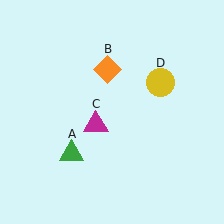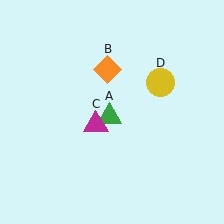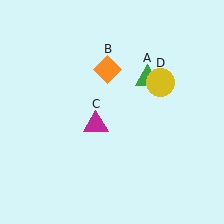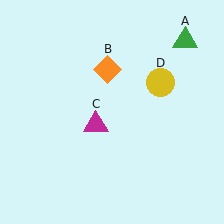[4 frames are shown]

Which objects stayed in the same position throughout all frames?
Orange diamond (object B) and magenta triangle (object C) and yellow circle (object D) remained stationary.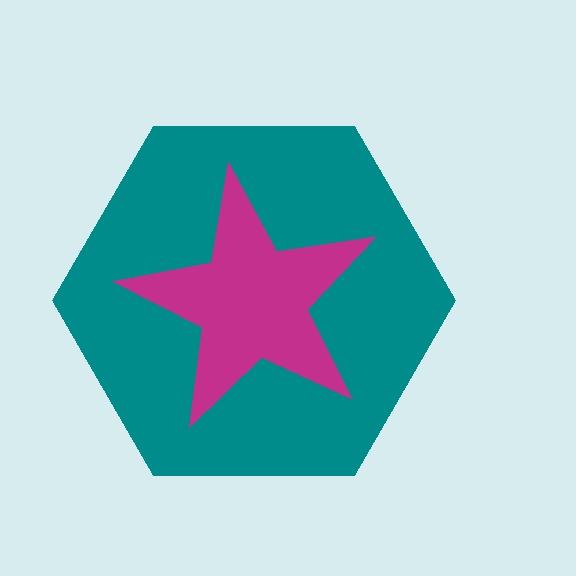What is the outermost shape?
The teal hexagon.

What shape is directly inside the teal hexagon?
The magenta star.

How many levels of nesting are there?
2.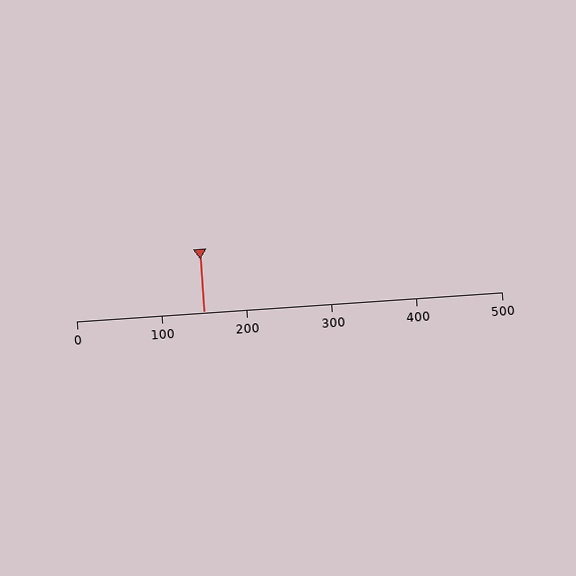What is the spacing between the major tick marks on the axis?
The major ticks are spaced 100 apart.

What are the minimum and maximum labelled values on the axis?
The axis runs from 0 to 500.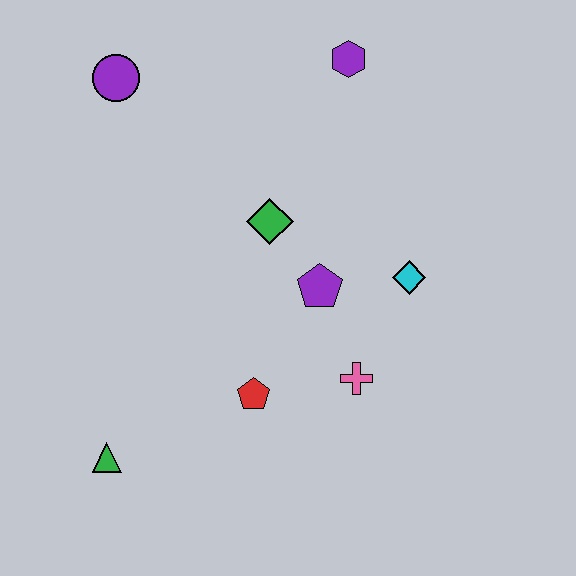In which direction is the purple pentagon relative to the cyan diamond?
The purple pentagon is to the left of the cyan diamond.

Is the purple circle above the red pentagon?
Yes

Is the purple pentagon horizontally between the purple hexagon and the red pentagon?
Yes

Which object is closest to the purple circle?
The green diamond is closest to the purple circle.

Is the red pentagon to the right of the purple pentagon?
No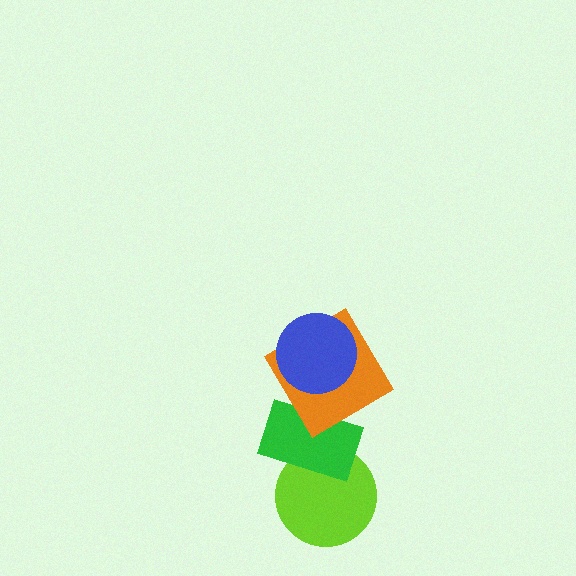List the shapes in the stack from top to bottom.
From top to bottom: the blue circle, the orange diamond, the green rectangle, the lime circle.